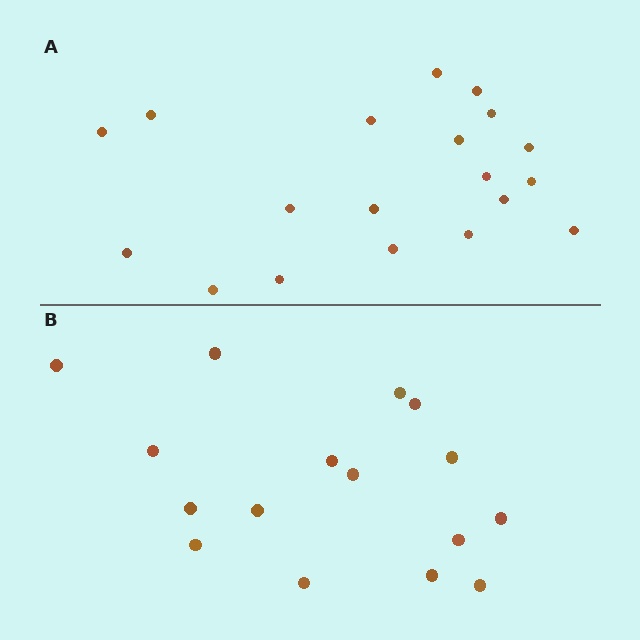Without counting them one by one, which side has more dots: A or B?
Region A (the top region) has more dots.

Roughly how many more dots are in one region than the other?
Region A has just a few more — roughly 2 or 3 more dots than region B.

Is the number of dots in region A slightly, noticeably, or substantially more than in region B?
Region A has only slightly more — the two regions are fairly close. The ratio is roughly 1.2 to 1.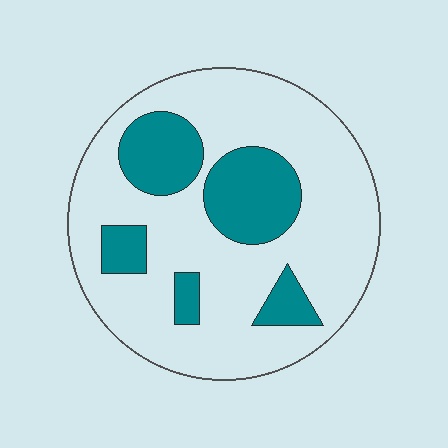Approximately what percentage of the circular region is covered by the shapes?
Approximately 25%.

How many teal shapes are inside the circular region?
5.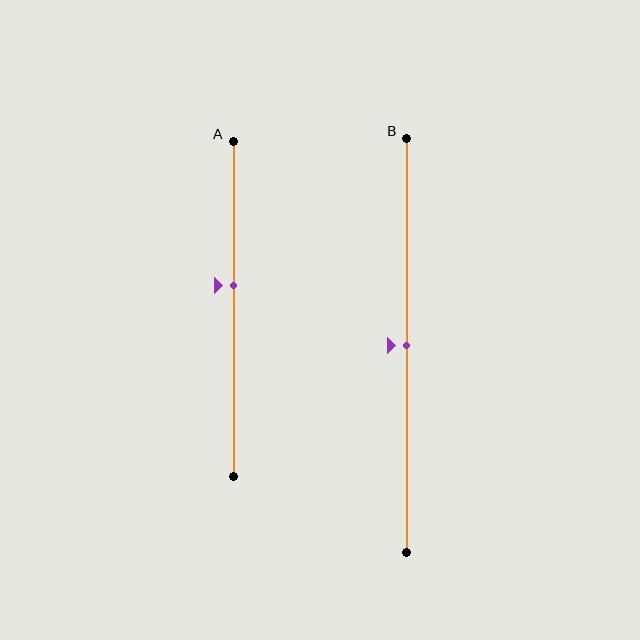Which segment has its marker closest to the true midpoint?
Segment B has its marker closest to the true midpoint.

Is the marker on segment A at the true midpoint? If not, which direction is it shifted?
No, the marker on segment A is shifted upward by about 7% of the segment length.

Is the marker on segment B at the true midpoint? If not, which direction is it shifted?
Yes, the marker on segment B is at the true midpoint.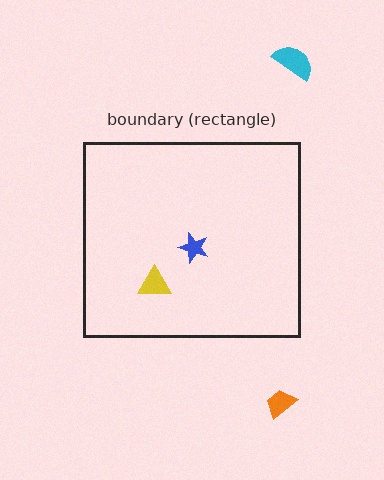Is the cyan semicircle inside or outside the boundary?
Outside.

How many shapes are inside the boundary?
2 inside, 2 outside.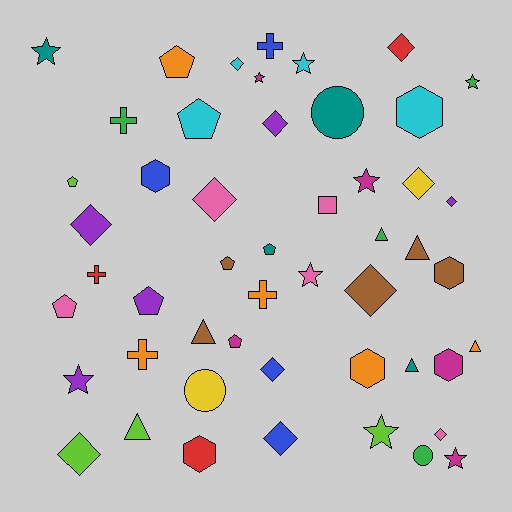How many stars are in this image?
There are 9 stars.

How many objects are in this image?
There are 50 objects.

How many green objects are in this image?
There are 4 green objects.